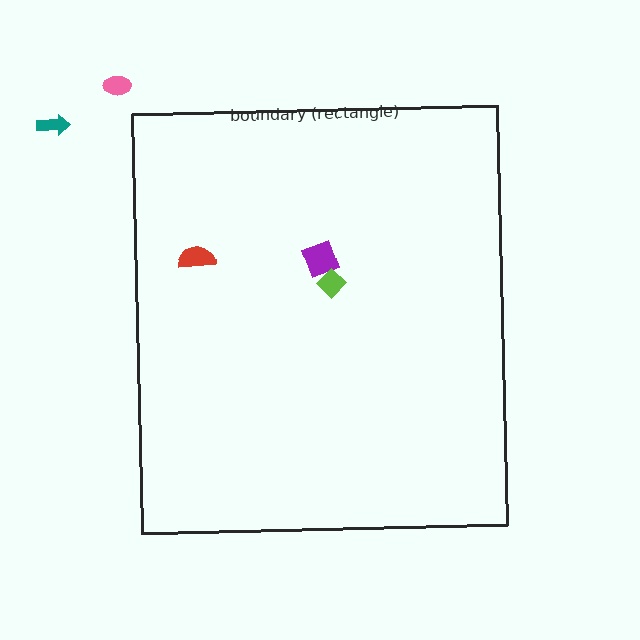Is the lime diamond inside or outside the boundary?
Inside.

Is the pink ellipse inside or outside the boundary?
Outside.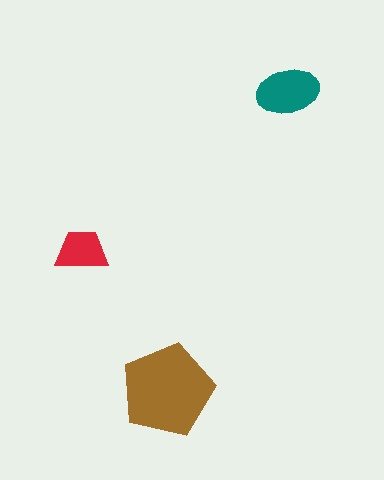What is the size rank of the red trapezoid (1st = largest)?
3rd.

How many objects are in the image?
There are 3 objects in the image.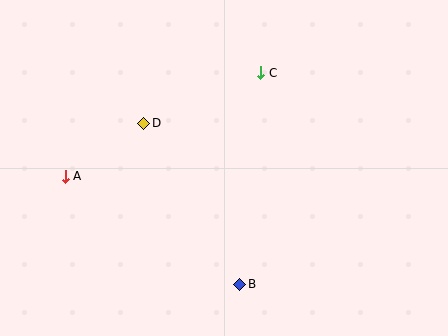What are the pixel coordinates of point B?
Point B is at (240, 284).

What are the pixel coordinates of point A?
Point A is at (65, 176).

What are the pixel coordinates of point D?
Point D is at (144, 123).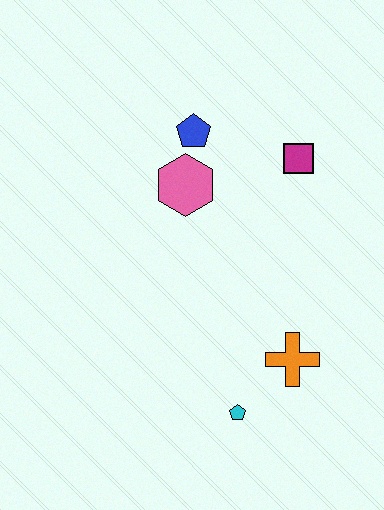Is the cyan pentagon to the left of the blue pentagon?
No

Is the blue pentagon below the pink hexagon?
No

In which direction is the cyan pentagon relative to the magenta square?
The cyan pentagon is below the magenta square.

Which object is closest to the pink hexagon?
The blue pentagon is closest to the pink hexagon.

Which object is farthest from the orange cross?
The blue pentagon is farthest from the orange cross.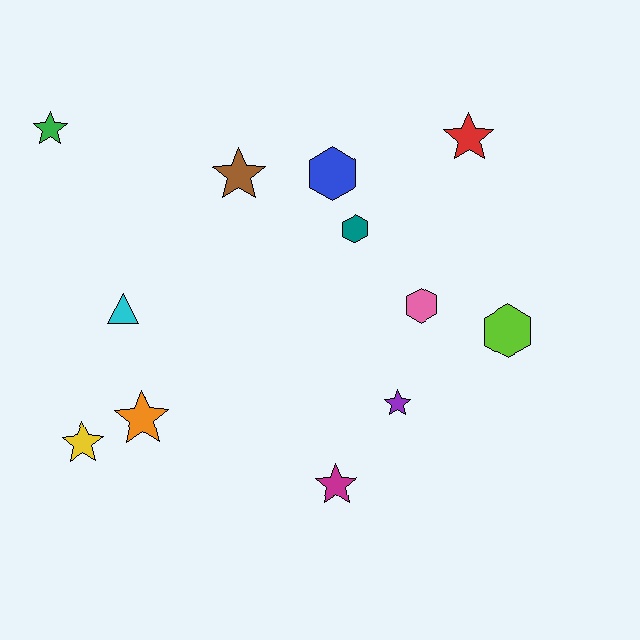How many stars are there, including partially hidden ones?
There are 7 stars.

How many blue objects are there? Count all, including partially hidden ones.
There is 1 blue object.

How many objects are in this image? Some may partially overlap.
There are 12 objects.